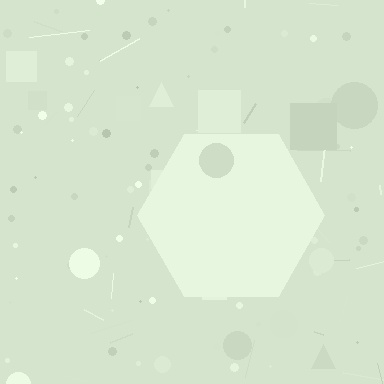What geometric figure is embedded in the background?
A hexagon is embedded in the background.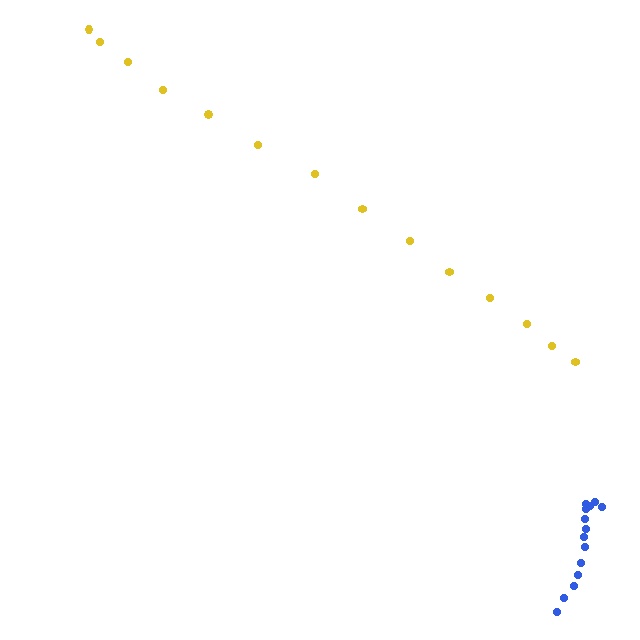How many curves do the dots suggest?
There are 2 distinct paths.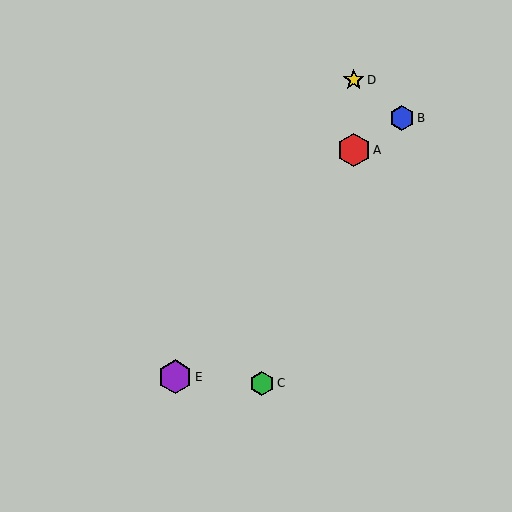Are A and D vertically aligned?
Yes, both are at x≈354.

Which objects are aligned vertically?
Objects A, D are aligned vertically.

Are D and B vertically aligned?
No, D is at x≈354 and B is at x≈402.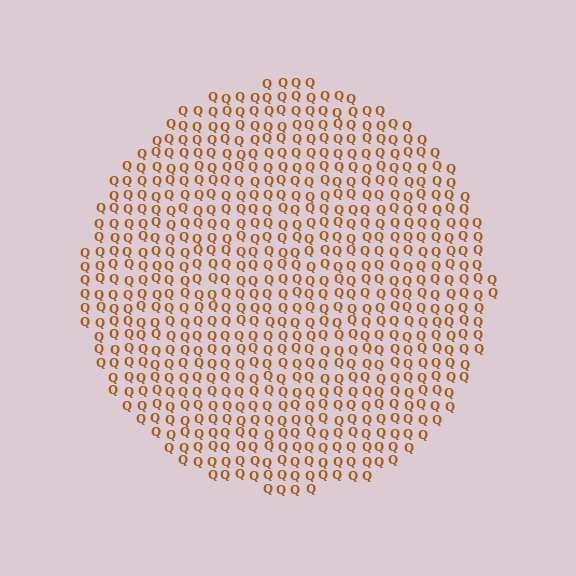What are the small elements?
The small elements are letter Q's.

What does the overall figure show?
The overall figure shows a circle.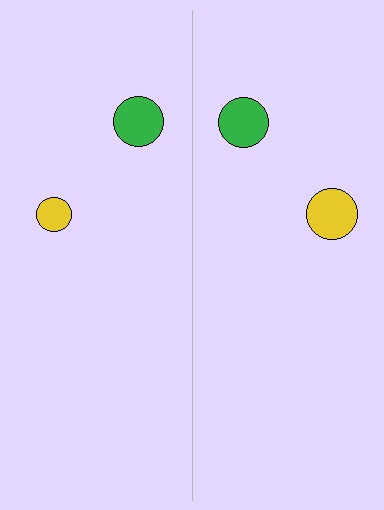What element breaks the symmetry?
The yellow circle on the right side has a different size than its mirror counterpart.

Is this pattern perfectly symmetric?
No, the pattern is not perfectly symmetric. The yellow circle on the right side has a different size than its mirror counterpart.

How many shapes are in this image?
There are 4 shapes in this image.